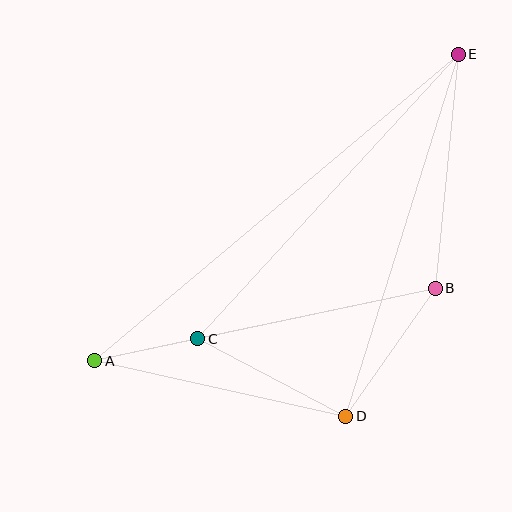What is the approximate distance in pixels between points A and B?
The distance between A and B is approximately 348 pixels.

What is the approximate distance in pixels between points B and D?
The distance between B and D is approximately 156 pixels.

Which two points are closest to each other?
Points A and C are closest to each other.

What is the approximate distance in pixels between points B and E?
The distance between B and E is approximately 235 pixels.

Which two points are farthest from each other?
Points A and E are farthest from each other.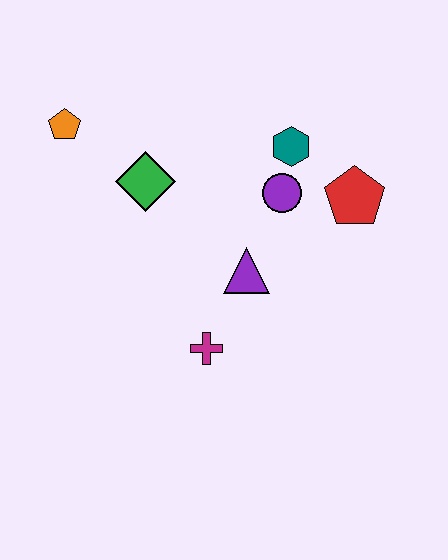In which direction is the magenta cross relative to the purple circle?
The magenta cross is below the purple circle.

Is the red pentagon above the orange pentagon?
No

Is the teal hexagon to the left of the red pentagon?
Yes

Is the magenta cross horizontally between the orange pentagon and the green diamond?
No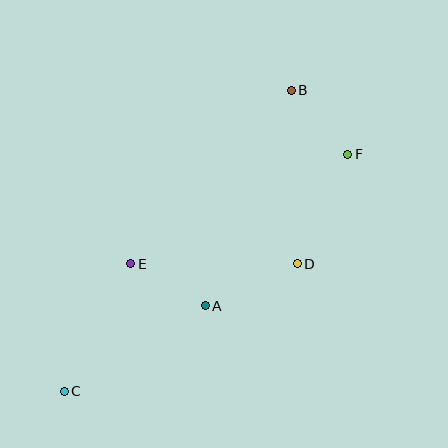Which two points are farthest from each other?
Points B and C are farthest from each other.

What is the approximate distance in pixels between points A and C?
The distance between A and C is approximately 165 pixels.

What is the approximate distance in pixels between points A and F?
The distance between A and F is approximately 208 pixels.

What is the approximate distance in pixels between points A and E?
The distance between A and E is approximately 86 pixels.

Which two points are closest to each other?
Points B and F are closest to each other.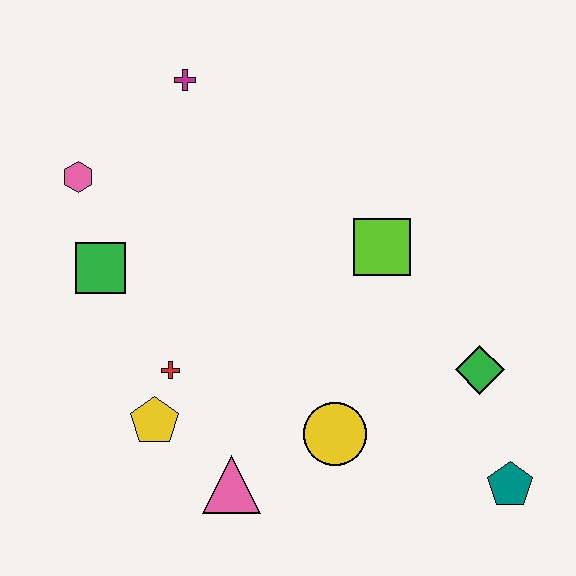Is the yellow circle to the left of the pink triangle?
No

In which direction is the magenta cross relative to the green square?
The magenta cross is above the green square.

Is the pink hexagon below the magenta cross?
Yes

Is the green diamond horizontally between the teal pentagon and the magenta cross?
Yes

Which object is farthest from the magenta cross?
The teal pentagon is farthest from the magenta cross.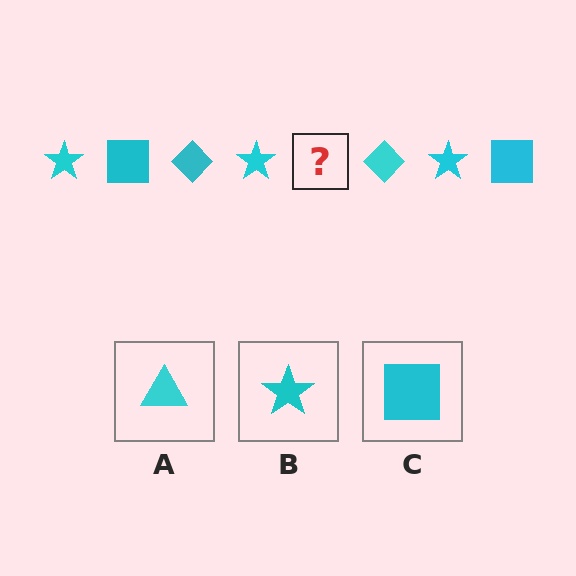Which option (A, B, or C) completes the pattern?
C.